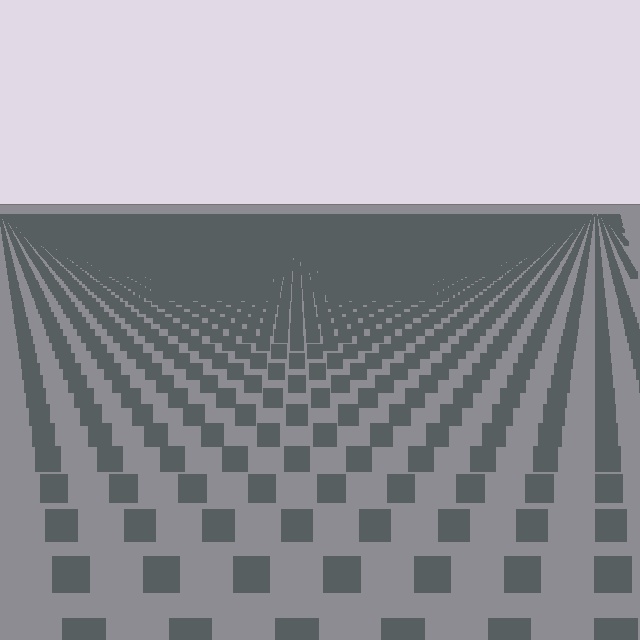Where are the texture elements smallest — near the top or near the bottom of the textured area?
Near the top.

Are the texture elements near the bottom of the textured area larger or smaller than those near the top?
Larger. Near the bottom, elements are closer to the viewer and appear at a bigger on-screen size.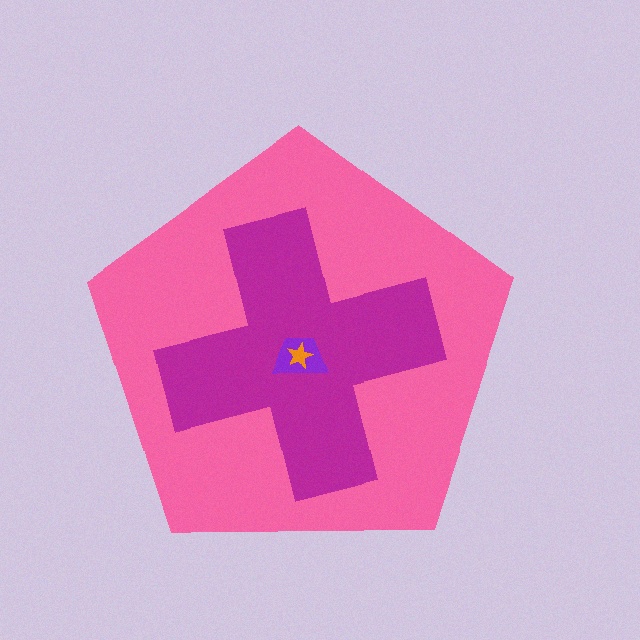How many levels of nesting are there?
4.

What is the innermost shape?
The orange star.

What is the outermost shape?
The pink pentagon.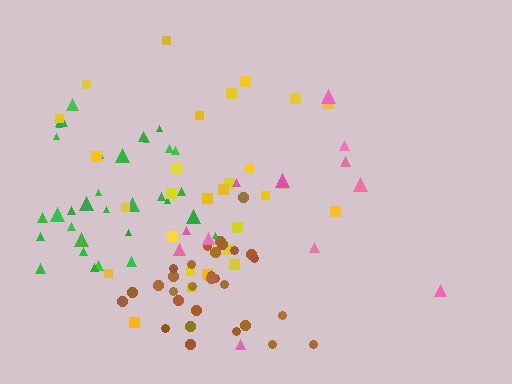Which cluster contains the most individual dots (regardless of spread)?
Green (33).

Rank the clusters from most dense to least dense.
brown, green, yellow, pink.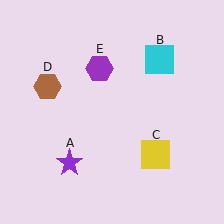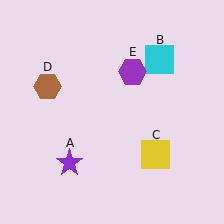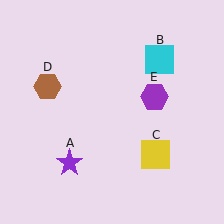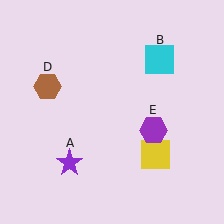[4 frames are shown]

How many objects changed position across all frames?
1 object changed position: purple hexagon (object E).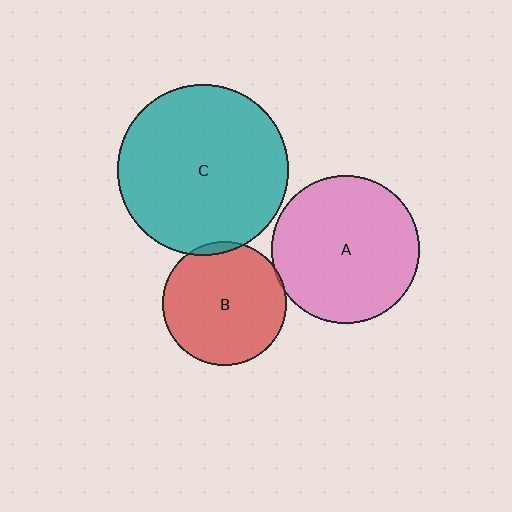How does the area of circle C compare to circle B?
Approximately 1.9 times.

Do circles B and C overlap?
Yes.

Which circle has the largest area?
Circle C (teal).